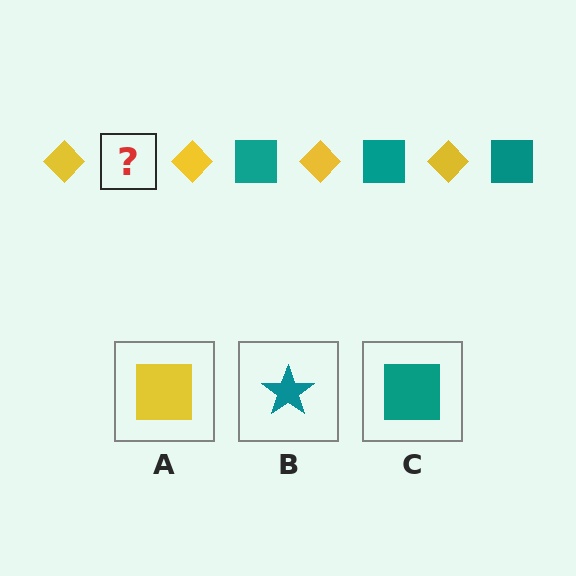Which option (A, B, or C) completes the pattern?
C.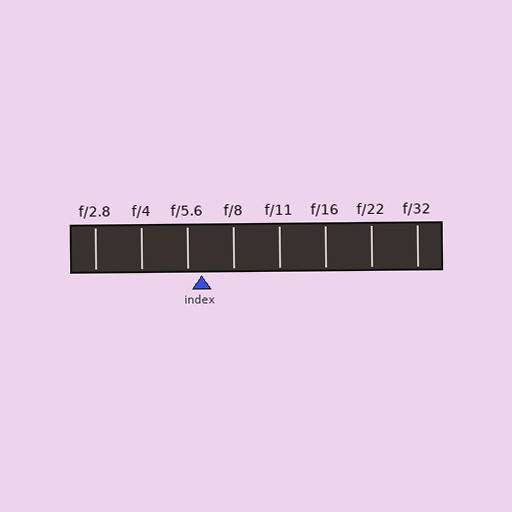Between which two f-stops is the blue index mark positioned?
The index mark is between f/5.6 and f/8.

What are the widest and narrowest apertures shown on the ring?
The widest aperture shown is f/2.8 and the narrowest is f/32.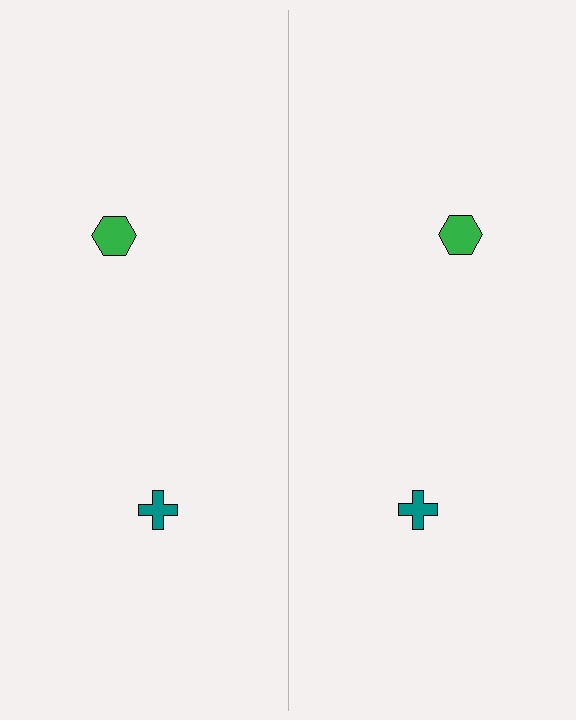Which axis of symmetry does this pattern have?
The pattern has a vertical axis of symmetry running through the center of the image.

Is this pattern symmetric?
Yes, this pattern has bilateral (reflection) symmetry.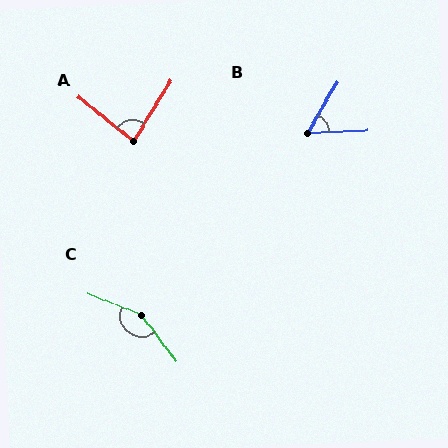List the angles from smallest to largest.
B (57°), A (83°), C (149°).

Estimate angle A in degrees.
Approximately 83 degrees.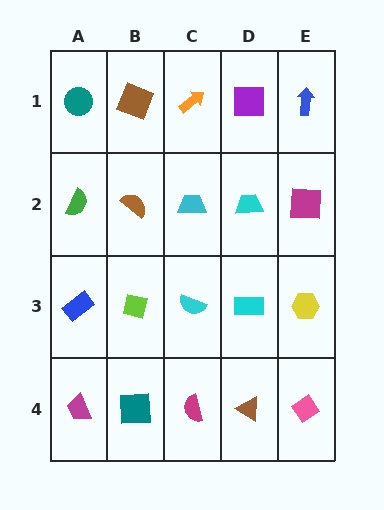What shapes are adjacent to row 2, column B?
A brown square (row 1, column B), a lime square (row 3, column B), a green semicircle (row 2, column A), a cyan trapezoid (row 2, column C).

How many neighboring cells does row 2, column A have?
3.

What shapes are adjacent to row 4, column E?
A yellow hexagon (row 3, column E), a brown triangle (row 4, column D).